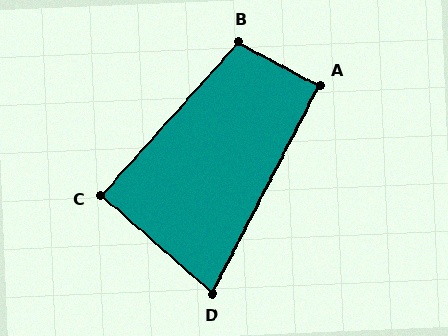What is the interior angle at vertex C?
Approximately 89 degrees (approximately right).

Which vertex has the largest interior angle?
B, at approximately 104 degrees.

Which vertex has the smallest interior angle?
D, at approximately 76 degrees.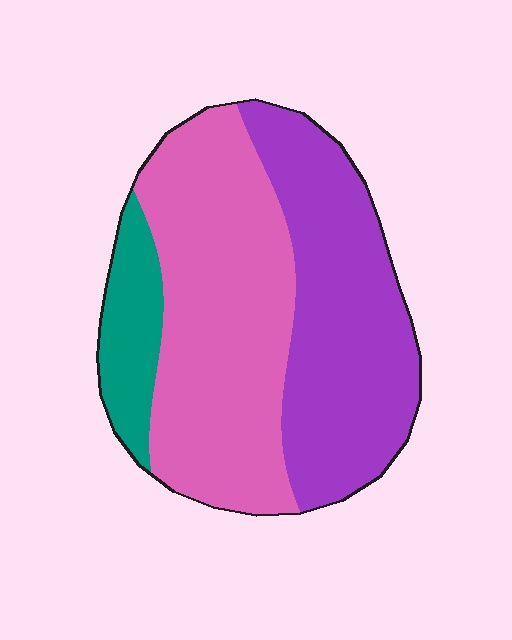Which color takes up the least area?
Teal, at roughly 10%.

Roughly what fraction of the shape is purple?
Purple covers about 40% of the shape.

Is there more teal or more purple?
Purple.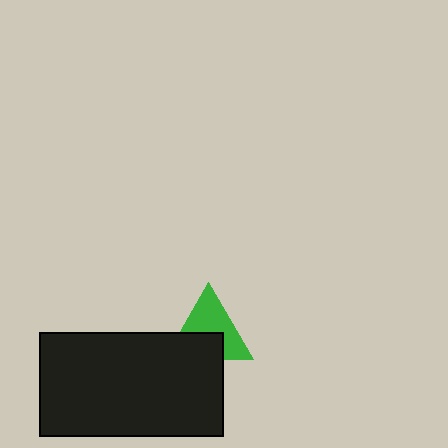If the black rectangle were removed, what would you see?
You would see the complete green triangle.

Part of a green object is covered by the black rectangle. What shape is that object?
It is a triangle.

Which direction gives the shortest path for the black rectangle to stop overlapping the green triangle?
Moving down gives the shortest separation.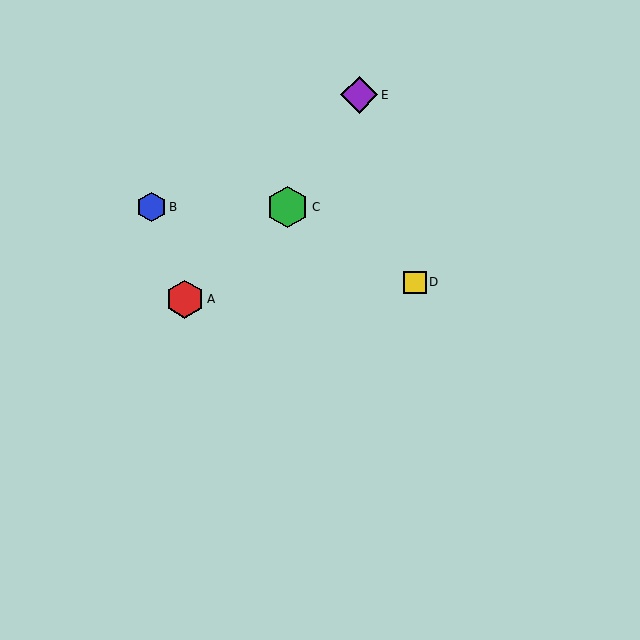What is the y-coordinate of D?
Object D is at y≈282.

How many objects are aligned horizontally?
2 objects (B, C) are aligned horizontally.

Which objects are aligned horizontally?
Objects B, C are aligned horizontally.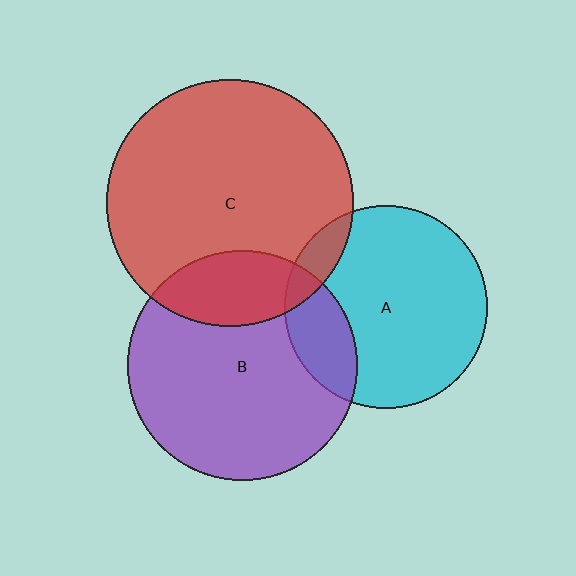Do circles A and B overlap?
Yes.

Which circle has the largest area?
Circle C (red).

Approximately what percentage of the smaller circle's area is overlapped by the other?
Approximately 20%.